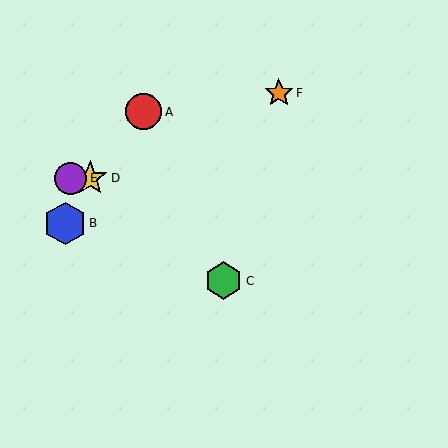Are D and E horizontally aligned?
Yes, both are at y≈178.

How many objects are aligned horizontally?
2 objects (D, E) are aligned horizontally.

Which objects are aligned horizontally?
Objects D, E are aligned horizontally.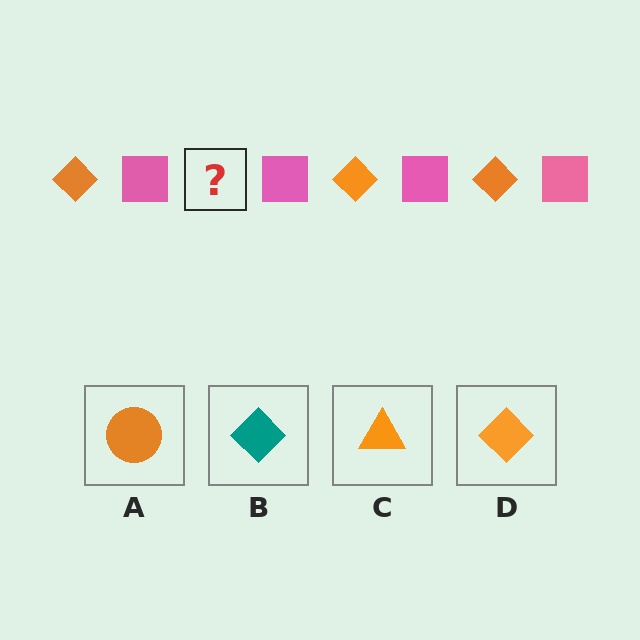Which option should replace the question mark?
Option D.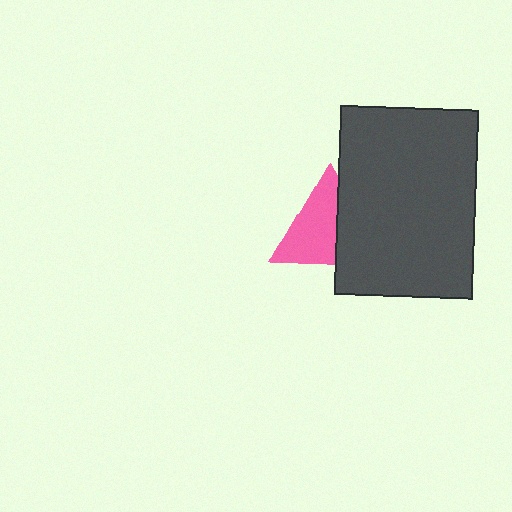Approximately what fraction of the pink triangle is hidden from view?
Roughly 37% of the pink triangle is hidden behind the dark gray rectangle.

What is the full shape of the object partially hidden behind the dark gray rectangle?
The partially hidden object is a pink triangle.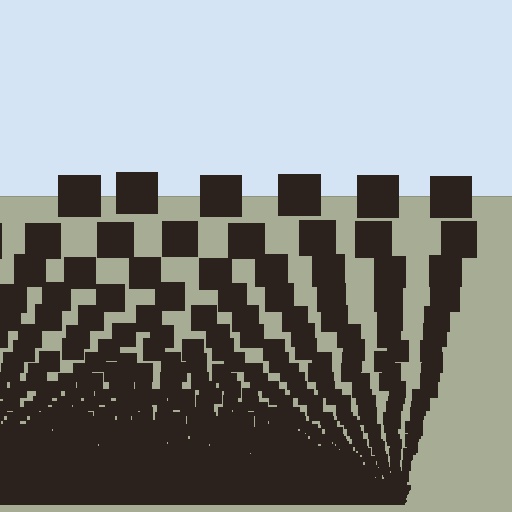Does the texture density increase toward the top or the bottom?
Density increases toward the bottom.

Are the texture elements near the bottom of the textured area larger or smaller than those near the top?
Smaller. The gradient is inverted — elements near the bottom are smaller and denser.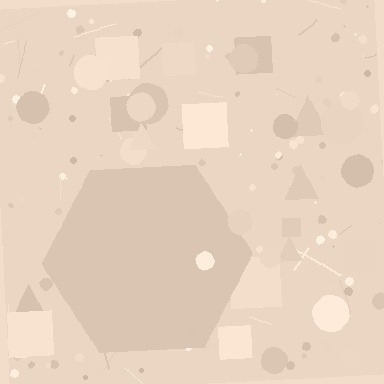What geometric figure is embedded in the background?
A hexagon is embedded in the background.